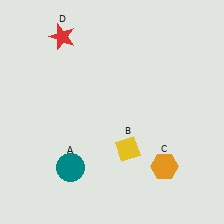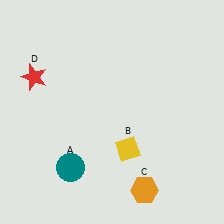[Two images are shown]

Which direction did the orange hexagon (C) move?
The orange hexagon (C) moved down.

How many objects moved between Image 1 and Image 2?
2 objects moved between the two images.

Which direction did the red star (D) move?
The red star (D) moved down.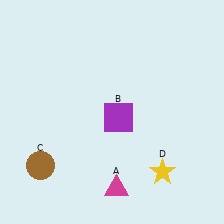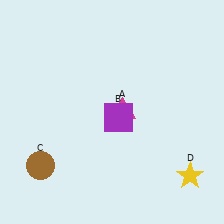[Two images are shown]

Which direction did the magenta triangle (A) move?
The magenta triangle (A) moved up.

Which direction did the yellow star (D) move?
The yellow star (D) moved right.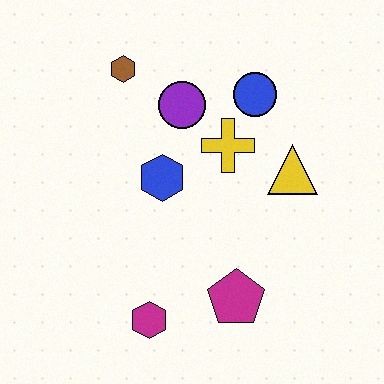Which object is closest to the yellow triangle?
The yellow cross is closest to the yellow triangle.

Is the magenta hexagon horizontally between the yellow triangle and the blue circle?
No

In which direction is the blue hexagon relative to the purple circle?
The blue hexagon is below the purple circle.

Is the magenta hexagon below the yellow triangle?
Yes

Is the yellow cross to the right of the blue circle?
No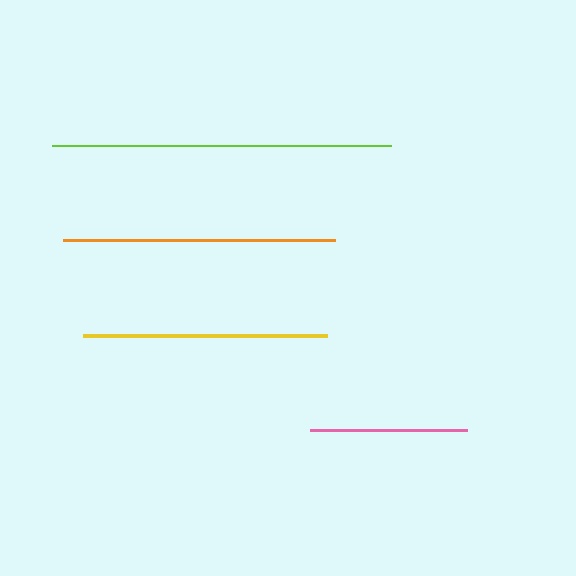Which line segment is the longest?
The lime line is the longest at approximately 339 pixels.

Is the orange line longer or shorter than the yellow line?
The orange line is longer than the yellow line.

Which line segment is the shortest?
The pink line is the shortest at approximately 157 pixels.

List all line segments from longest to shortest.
From longest to shortest: lime, orange, yellow, pink.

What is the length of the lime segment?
The lime segment is approximately 339 pixels long.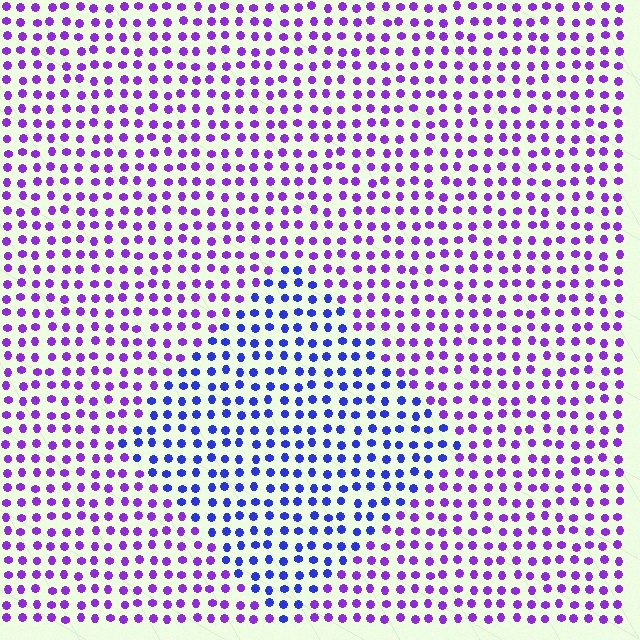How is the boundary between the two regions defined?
The boundary is defined purely by a slight shift in hue (about 38 degrees). Spacing, size, and orientation are identical on both sides.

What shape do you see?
I see a diamond.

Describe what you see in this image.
The image is filled with small purple elements in a uniform arrangement. A diamond-shaped region is visible where the elements are tinted to a slightly different hue, forming a subtle color boundary.